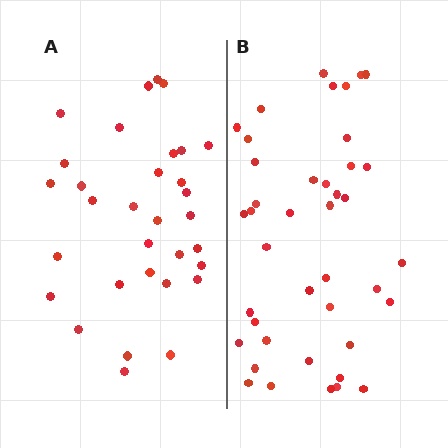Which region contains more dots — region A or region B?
Region B (the right region) has more dots.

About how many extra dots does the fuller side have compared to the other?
Region B has roughly 8 or so more dots than region A.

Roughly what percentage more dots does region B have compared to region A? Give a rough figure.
About 30% more.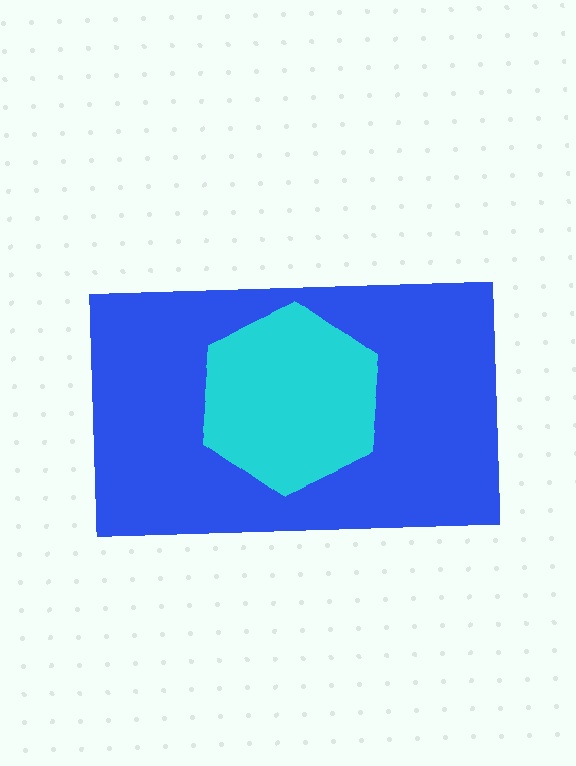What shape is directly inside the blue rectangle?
The cyan hexagon.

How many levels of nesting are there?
2.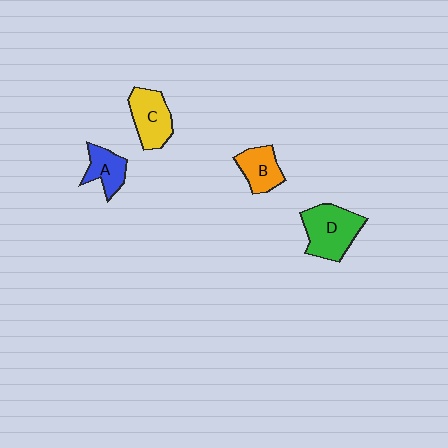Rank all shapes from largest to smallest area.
From largest to smallest: D (green), C (yellow), B (orange), A (blue).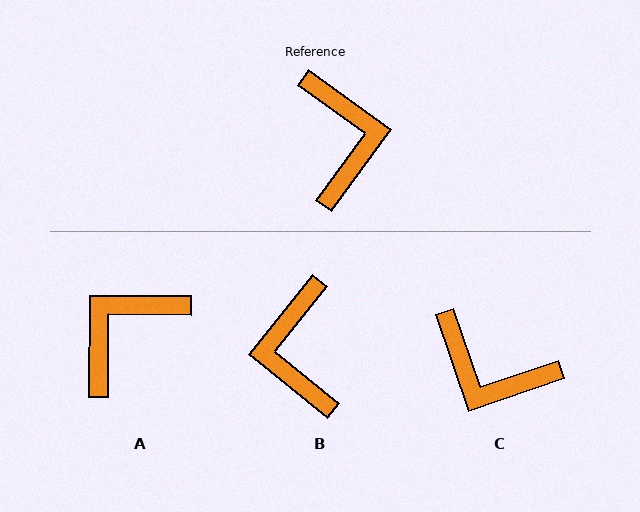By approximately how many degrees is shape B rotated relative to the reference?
Approximately 177 degrees counter-clockwise.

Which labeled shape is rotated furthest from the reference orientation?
B, about 177 degrees away.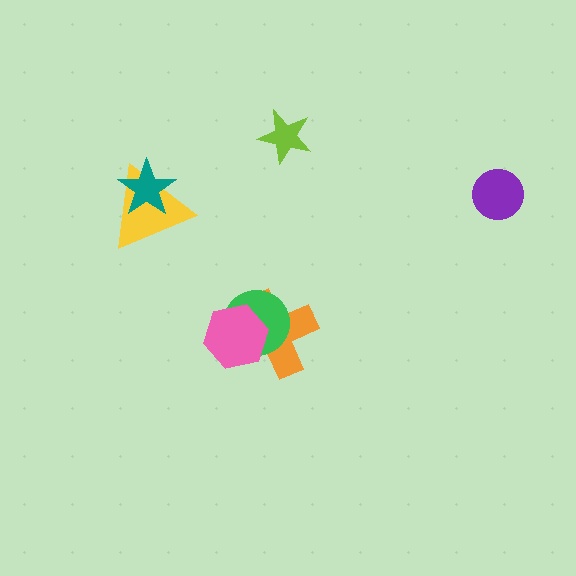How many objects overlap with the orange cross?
2 objects overlap with the orange cross.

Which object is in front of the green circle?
The pink hexagon is in front of the green circle.